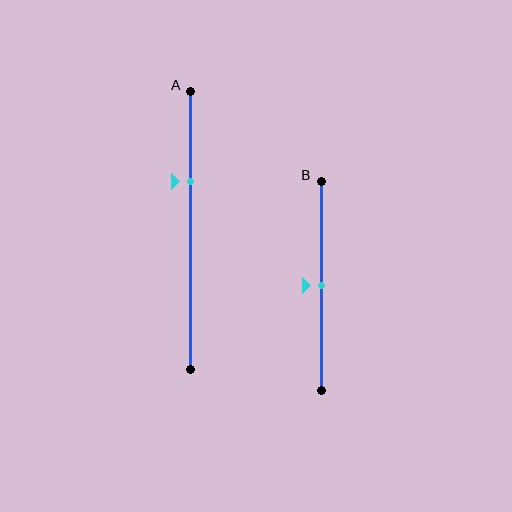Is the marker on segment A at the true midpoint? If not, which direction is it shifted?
No, the marker on segment A is shifted upward by about 18% of the segment length.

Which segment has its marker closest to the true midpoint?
Segment B has its marker closest to the true midpoint.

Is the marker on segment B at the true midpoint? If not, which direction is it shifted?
Yes, the marker on segment B is at the true midpoint.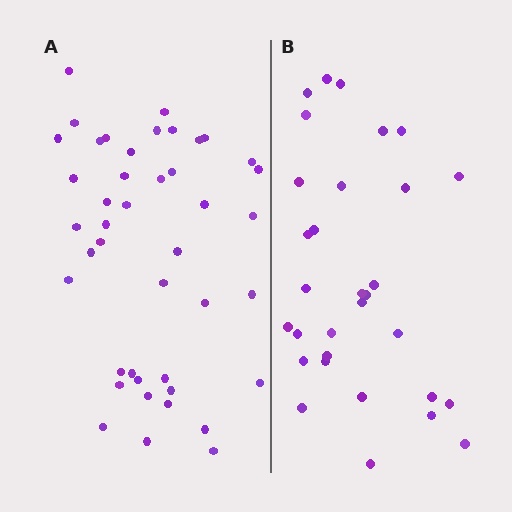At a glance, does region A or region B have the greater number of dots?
Region A (the left region) has more dots.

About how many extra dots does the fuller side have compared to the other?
Region A has roughly 12 or so more dots than region B.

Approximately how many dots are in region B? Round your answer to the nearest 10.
About 30 dots. (The exact count is 31, which rounds to 30.)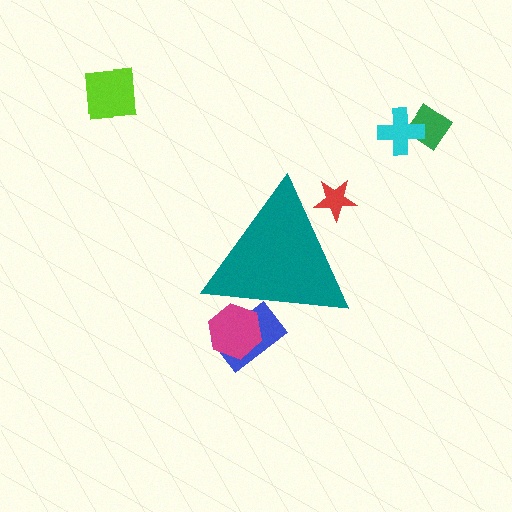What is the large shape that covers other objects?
A teal triangle.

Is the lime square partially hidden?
No, the lime square is fully visible.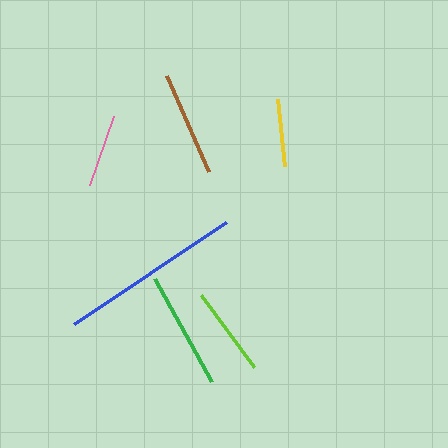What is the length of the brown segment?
The brown segment is approximately 105 pixels long.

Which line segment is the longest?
The blue line is the longest at approximately 184 pixels.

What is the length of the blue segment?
The blue segment is approximately 184 pixels long.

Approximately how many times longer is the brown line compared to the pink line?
The brown line is approximately 1.4 times the length of the pink line.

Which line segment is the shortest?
The yellow line is the shortest at approximately 67 pixels.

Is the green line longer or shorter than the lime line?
The green line is longer than the lime line.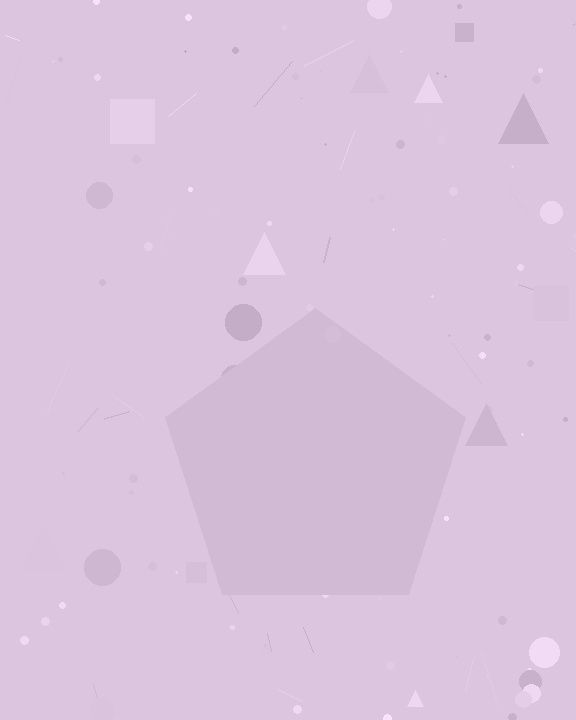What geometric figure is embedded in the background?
A pentagon is embedded in the background.